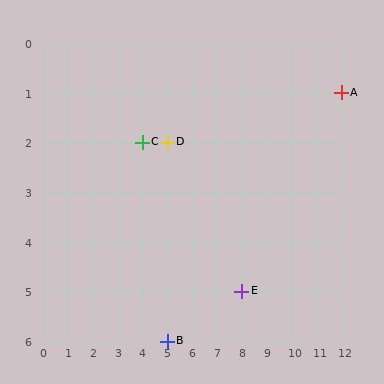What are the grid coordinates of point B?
Point B is at grid coordinates (5, 6).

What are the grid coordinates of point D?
Point D is at grid coordinates (5, 2).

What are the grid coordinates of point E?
Point E is at grid coordinates (8, 5).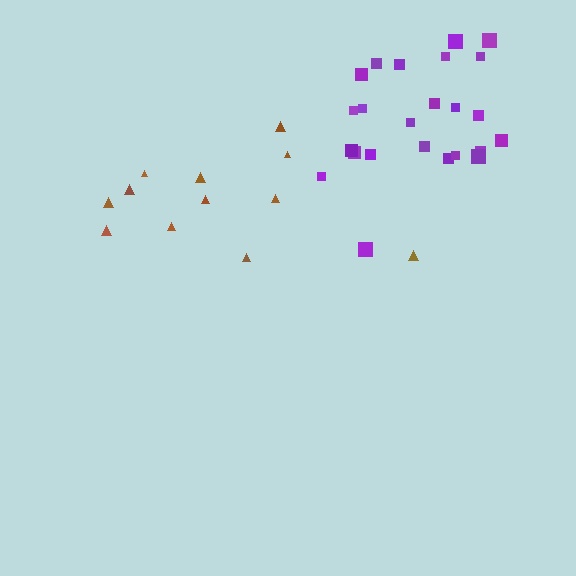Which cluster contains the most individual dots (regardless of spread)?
Purple (24).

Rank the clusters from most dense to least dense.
purple, brown.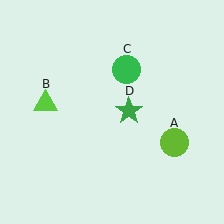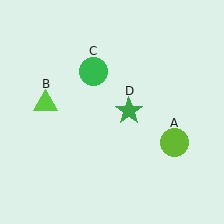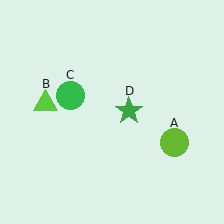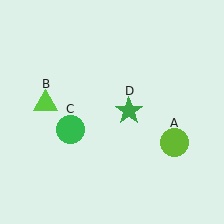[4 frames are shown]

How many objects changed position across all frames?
1 object changed position: green circle (object C).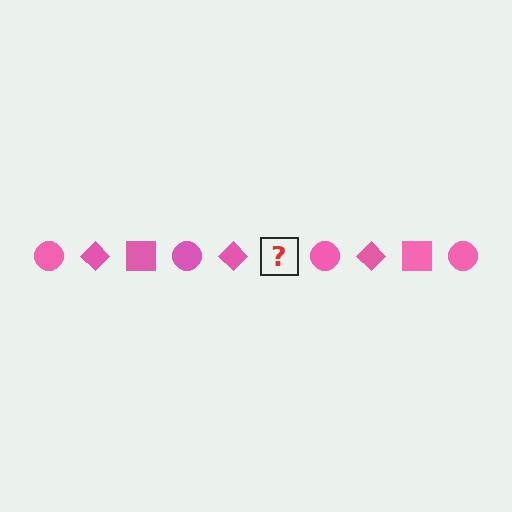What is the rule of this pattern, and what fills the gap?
The rule is that the pattern cycles through circle, diamond, square shapes in pink. The gap should be filled with a pink square.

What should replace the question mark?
The question mark should be replaced with a pink square.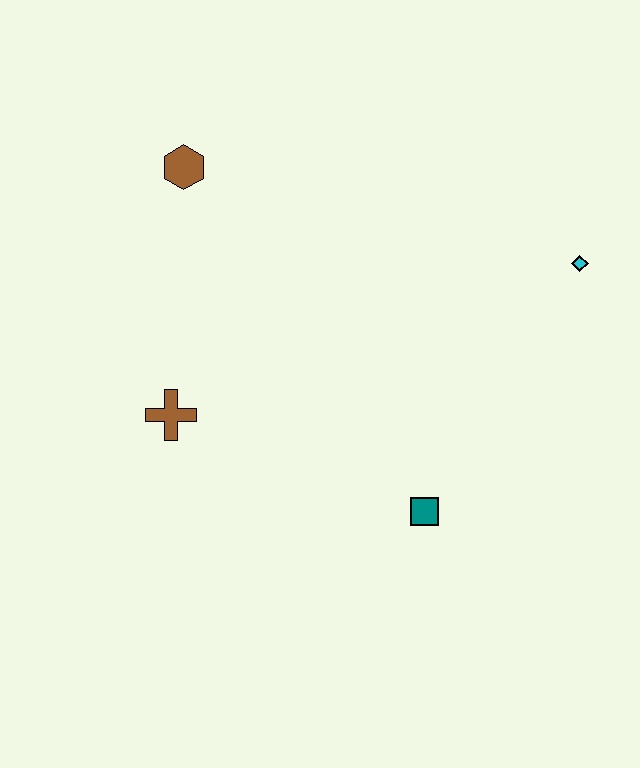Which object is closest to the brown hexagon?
The brown cross is closest to the brown hexagon.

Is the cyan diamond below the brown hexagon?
Yes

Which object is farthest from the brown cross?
The cyan diamond is farthest from the brown cross.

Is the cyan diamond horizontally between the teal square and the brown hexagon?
No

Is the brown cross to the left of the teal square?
Yes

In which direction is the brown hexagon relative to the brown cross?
The brown hexagon is above the brown cross.